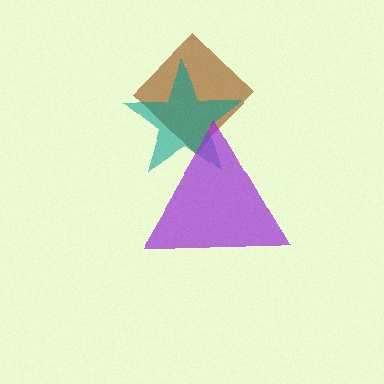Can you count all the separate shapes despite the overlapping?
Yes, there are 3 separate shapes.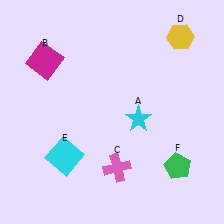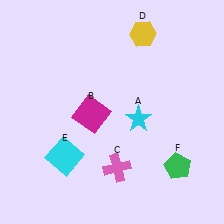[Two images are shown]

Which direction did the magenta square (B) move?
The magenta square (B) moved down.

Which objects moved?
The objects that moved are: the magenta square (B), the yellow hexagon (D).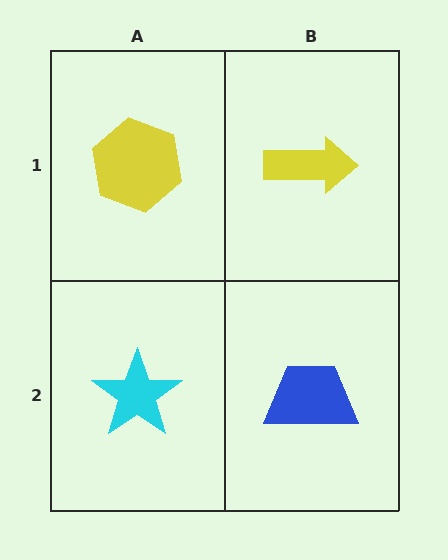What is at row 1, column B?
A yellow arrow.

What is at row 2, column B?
A blue trapezoid.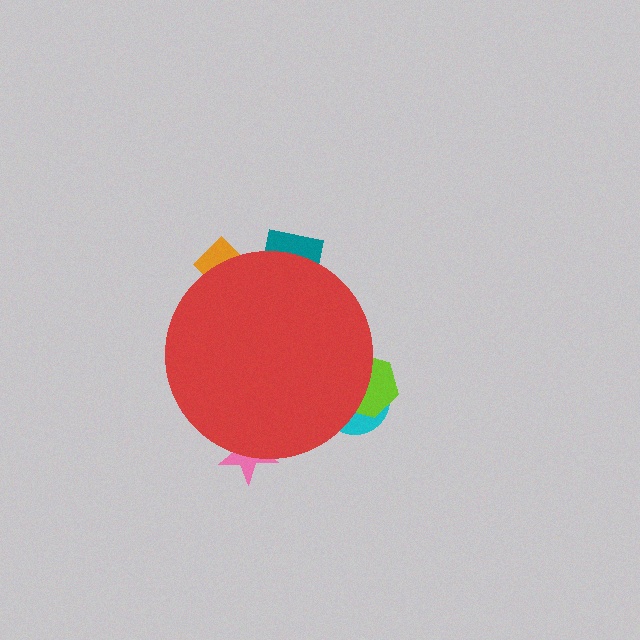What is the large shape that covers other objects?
A red circle.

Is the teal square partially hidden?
Yes, the teal square is partially hidden behind the red circle.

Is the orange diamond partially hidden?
Yes, the orange diamond is partially hidden behind the red circle.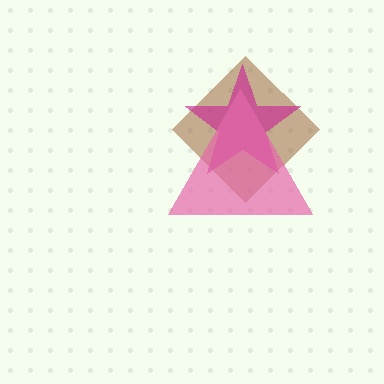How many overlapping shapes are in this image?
There are 3 overlapping shapes in the image.